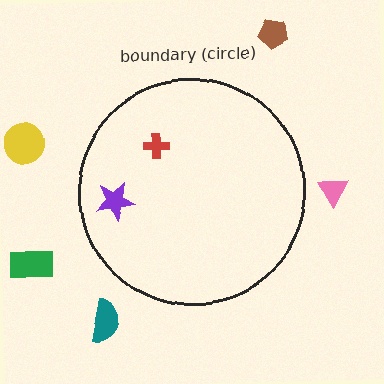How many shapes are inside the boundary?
2 inside, 5 outside.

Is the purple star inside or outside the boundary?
Inside.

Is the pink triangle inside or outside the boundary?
Outside.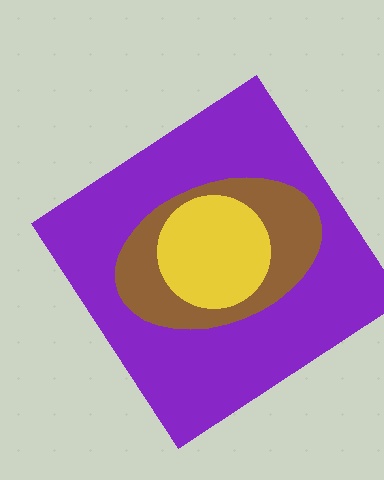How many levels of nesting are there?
3.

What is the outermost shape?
The purple diamond.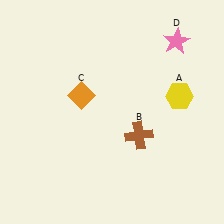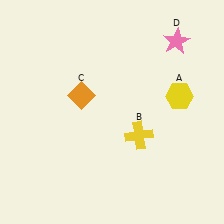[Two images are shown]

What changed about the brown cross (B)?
In Image 1, B is brown. In Image 2, it changed to yellow.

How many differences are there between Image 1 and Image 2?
There is 1 difference between the two images.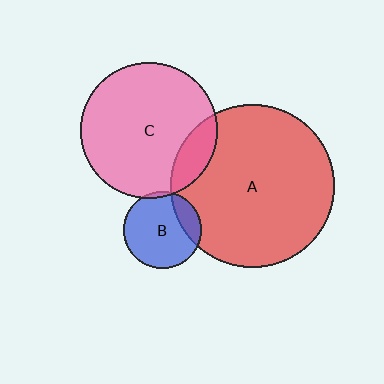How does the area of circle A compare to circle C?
Approximately 1.4 times.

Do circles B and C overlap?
Yes.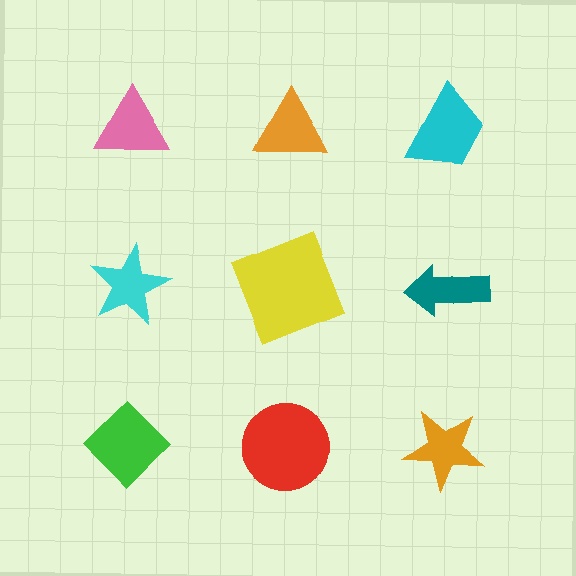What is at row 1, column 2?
An orange triangle.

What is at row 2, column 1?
A cyan star.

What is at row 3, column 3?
An orange star.